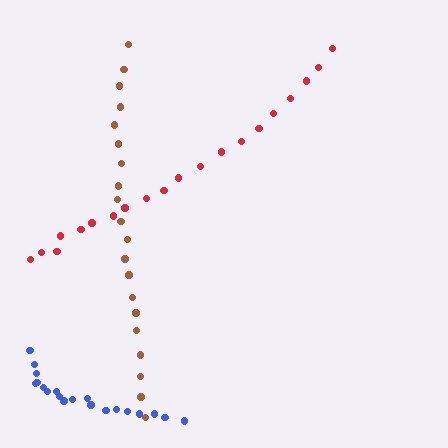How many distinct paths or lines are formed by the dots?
There are 3 distinct paths.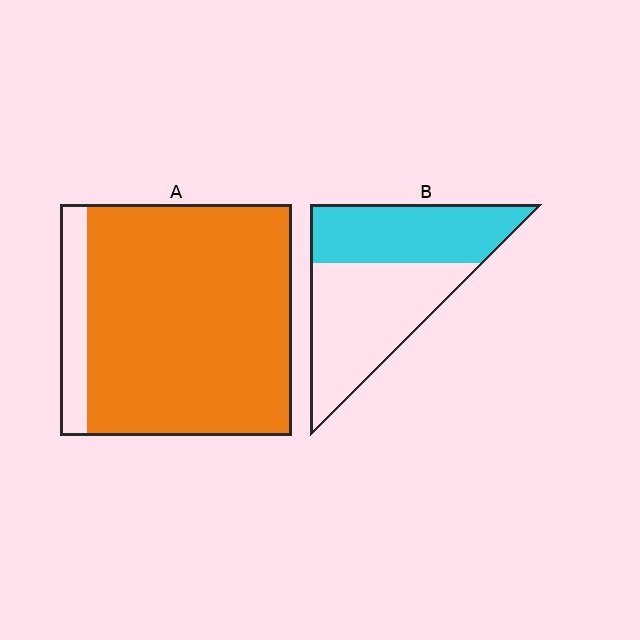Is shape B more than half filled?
No.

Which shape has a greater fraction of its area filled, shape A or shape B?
Shape A.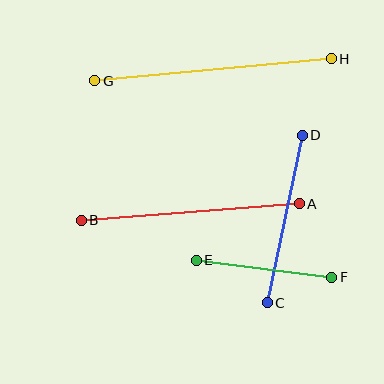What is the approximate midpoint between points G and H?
The midpoint is at approximately (213, 70) pixels.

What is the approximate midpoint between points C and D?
The midpoint is at approximately (285, 219) pixels.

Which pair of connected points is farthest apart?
Points G and H are farthest apart.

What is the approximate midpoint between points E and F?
The midpoint is at approximately (264, 269) pixels.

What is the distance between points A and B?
The distance is approximately 219 pixels.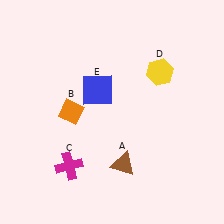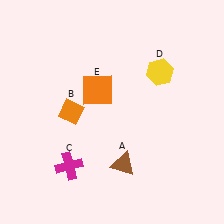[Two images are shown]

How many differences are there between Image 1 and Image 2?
There is 1 difference between the two images.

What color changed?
The square (E) changed from blue in Image 1 to orange in Image 2.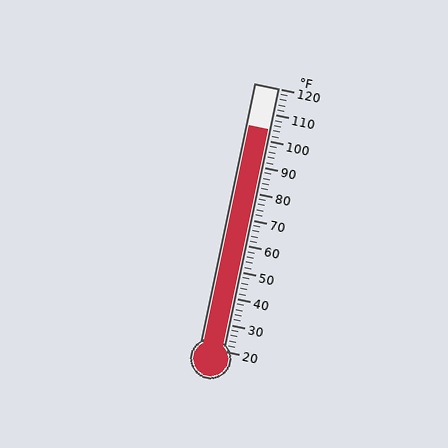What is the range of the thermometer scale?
The thermometer scale ranges from 20°F to 120°F.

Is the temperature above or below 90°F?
The temperature is above 90°F.